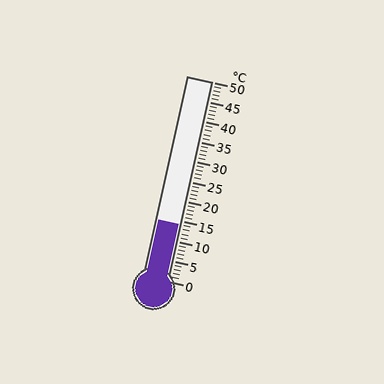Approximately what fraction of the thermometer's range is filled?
The thermometer is filled to approximately 30% of its range.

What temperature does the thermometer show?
The thermometer shows approximately 14°C.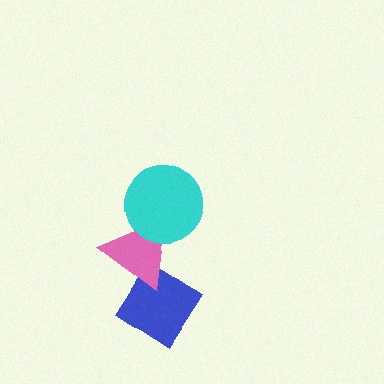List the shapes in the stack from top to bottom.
From top to bottom: the cyan circle, the pink triangle, the blue diamond.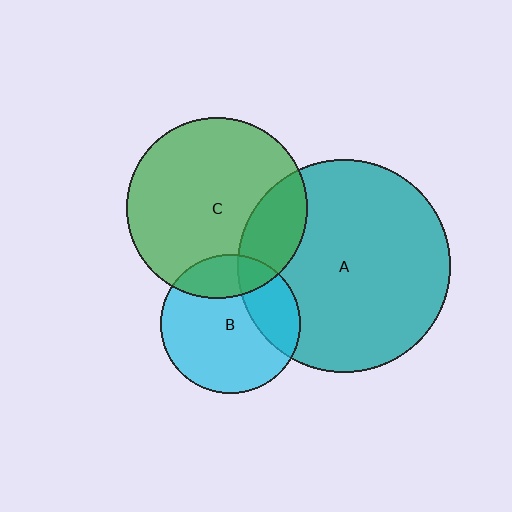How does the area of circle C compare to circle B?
Approximately 1.7 times.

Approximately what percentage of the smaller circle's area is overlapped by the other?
Approximately 25%.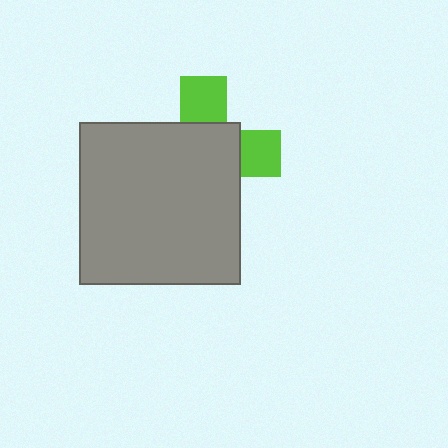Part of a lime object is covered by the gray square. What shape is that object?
It is a cross.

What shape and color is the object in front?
The object in front is a gray square.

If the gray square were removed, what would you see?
You would see the complete lime cross.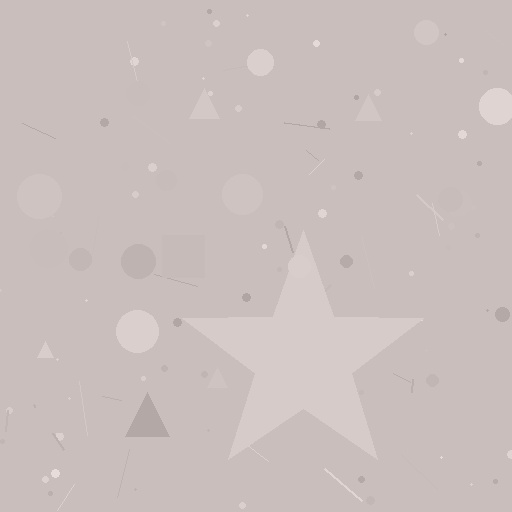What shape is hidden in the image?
A star is hidden in the image.